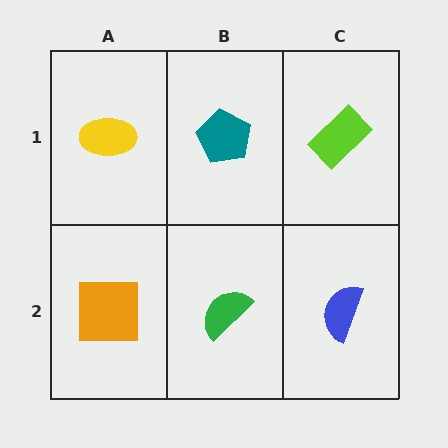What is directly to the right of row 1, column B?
A lime rectangle.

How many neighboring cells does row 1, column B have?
3.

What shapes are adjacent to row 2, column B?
A teal pentagon (row 1, column B), an orange square (row 2, column A), a blue semicircle (row 2, column C).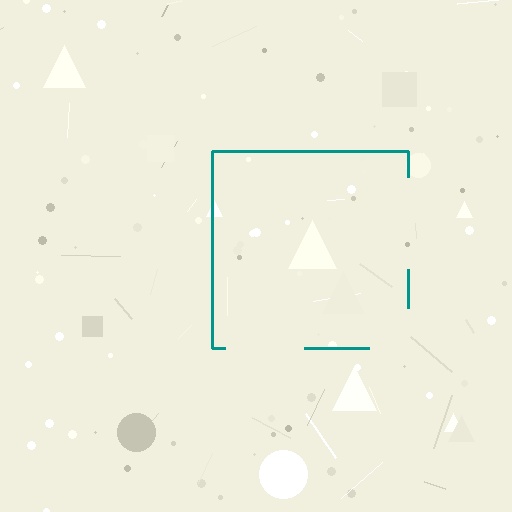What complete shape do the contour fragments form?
The contour fragments form a square.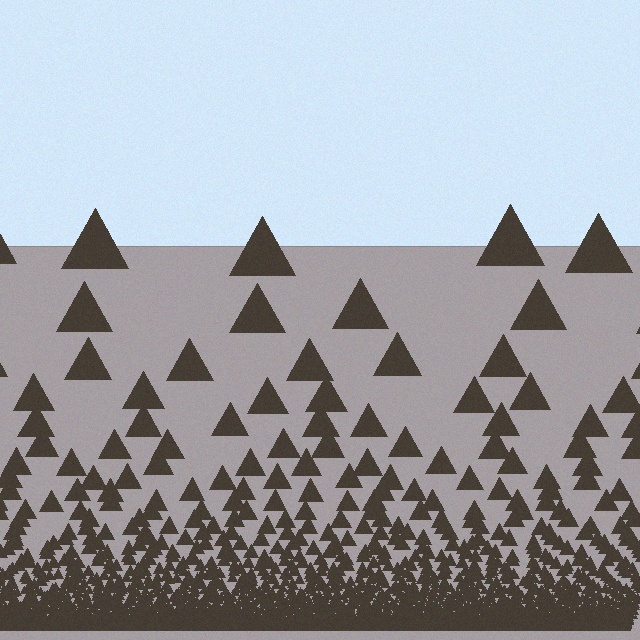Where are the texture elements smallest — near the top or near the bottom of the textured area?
Near the bottom.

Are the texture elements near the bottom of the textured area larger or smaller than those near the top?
Smaller. The gradient is inverted — elements near the bottom are smaller and denser.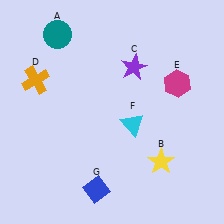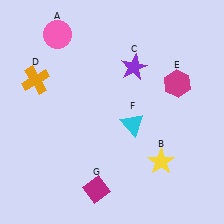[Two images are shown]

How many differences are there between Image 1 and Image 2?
There are 2 differences between the two images.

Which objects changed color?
A changed from teal to pink. G changed from blue to magenta.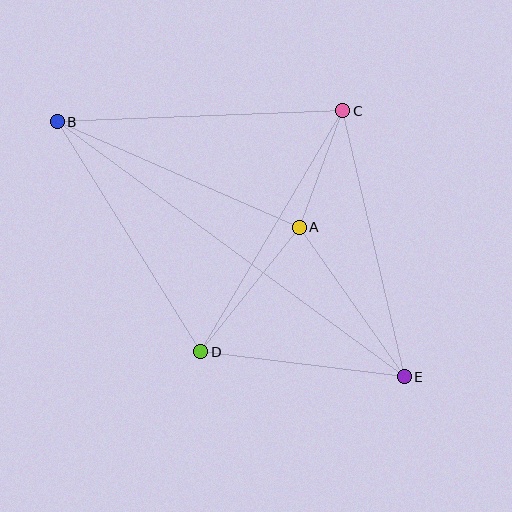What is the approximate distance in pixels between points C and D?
The distance between C and D is approximately 280 pixels.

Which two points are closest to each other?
Points A and C are closest to each other.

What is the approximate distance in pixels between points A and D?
The distance between A and D is approximately 159 pixels.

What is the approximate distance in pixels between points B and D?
The distance between B and D is approximately 271 pixels.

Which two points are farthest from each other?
Points B and E are farthest from each other.